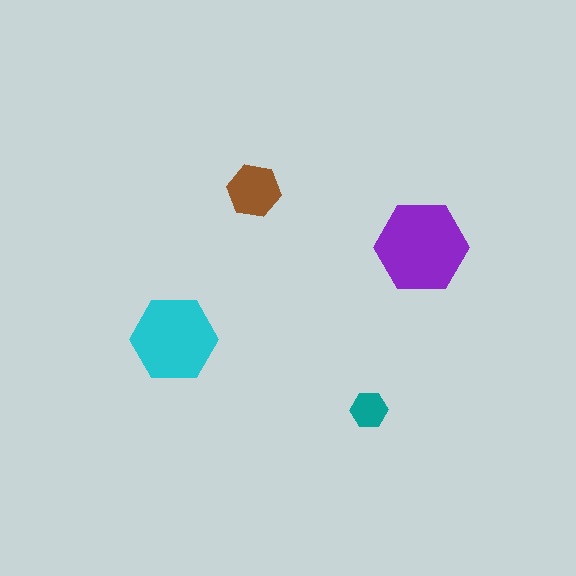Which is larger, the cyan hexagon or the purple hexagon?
The purple one.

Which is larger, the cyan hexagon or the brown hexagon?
The cyan one.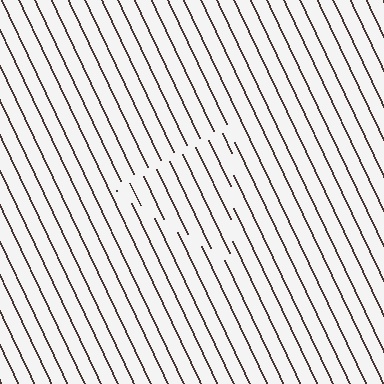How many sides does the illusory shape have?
3 sides — the line-ends trace a triangle.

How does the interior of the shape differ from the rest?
The interior of the shape contains the same grating, shifted by half a period — the contour is defined by the phase discontinuity where line-ends from the inner and outer gratings abut.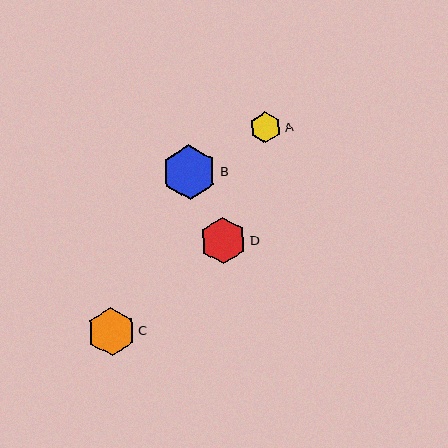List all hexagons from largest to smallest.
From largest to smallest: B, C, D, A.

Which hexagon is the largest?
Hexagon B is the largest with a size of approximately 55 pixels.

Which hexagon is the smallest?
Hexagon A is the smallest with a size of approximately 31 pixels.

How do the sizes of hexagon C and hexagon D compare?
Hexagon C and hexagon D are approximately the same size.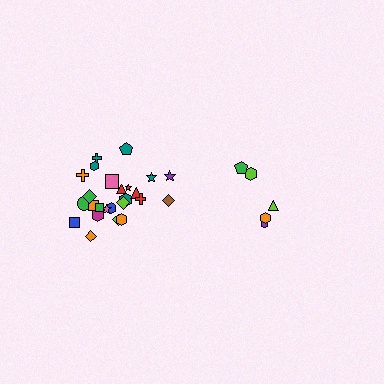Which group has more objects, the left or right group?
The left group.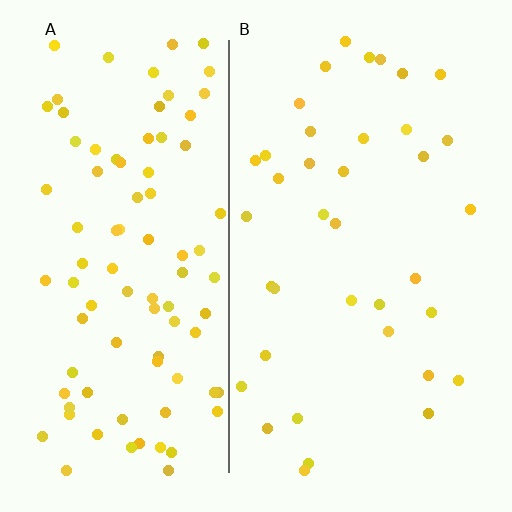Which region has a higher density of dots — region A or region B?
A (the left).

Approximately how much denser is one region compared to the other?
Approximately 2.4× — region A over region B.